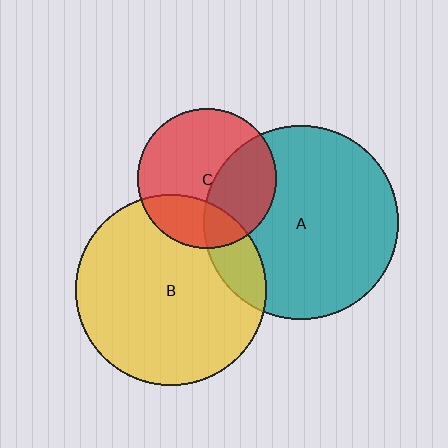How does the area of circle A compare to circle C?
Approximately 1.9 times.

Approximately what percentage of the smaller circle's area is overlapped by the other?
Approximately 25%.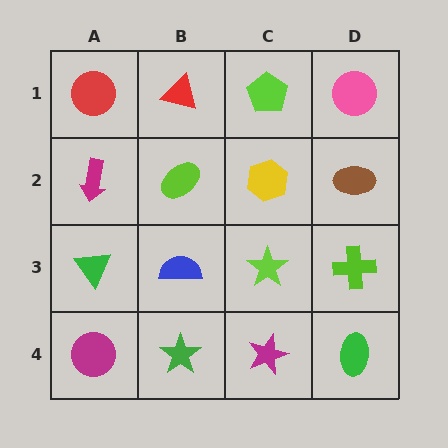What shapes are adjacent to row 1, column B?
A lime ellipse (row 2, column B), a red circle (row 1, column A), a lime pentagon (row 1, column C).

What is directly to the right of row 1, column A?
A red triangle.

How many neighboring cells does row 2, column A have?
3.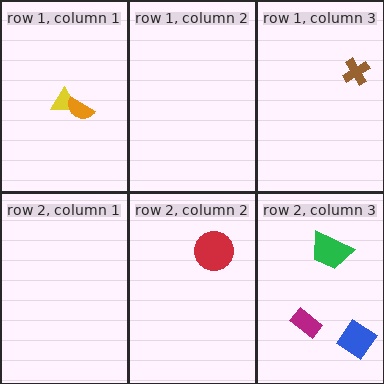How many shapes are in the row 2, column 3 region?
3.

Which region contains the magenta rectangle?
The row 2, column 3 region.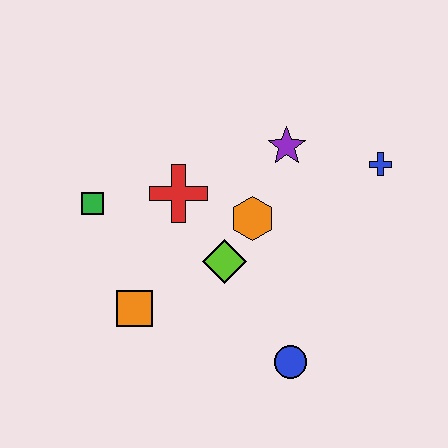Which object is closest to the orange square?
The lime diamond is closest to the orange square.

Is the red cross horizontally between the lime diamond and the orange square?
Yes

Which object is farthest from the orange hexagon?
The green square is farthest from the orange hexagon.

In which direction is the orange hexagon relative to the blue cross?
The orange hexagon is to the left of the blue cross.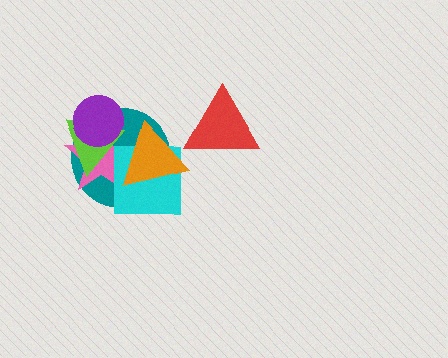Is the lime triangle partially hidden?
Yes, it is partially covered by another shape.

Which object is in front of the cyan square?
The orange triangle is in front of the cyan square.